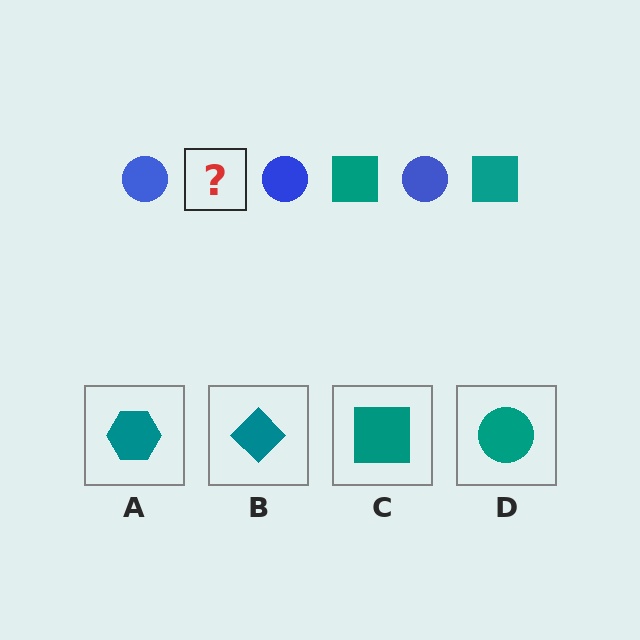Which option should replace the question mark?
Option C.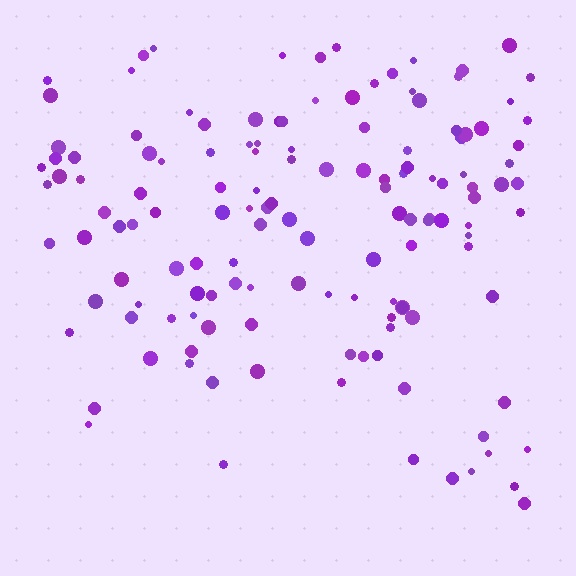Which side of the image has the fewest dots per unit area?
The bottom.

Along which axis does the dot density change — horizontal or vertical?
Vertical.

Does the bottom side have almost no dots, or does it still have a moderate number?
Still a moderate number, just noticeably fewer than the top.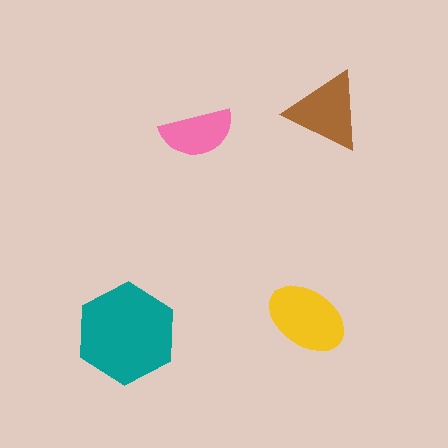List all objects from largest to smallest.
The teal hexagon, the yellow ellipse, the brown triangle, the pink semicircle.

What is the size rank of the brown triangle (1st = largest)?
3rd.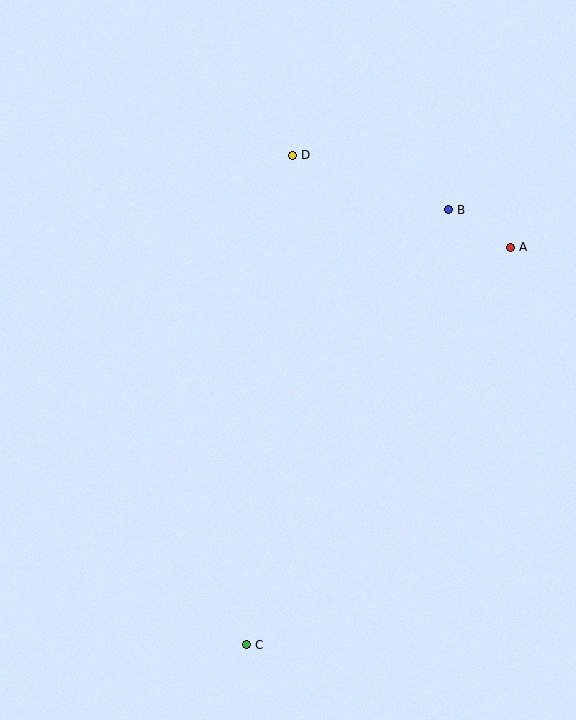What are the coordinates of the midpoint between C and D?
The midpoint between C and D is at (270, 400).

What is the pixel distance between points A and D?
The distance between A and D is 237 pixels.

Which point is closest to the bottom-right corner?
Point C is closest to the bottom-right corner.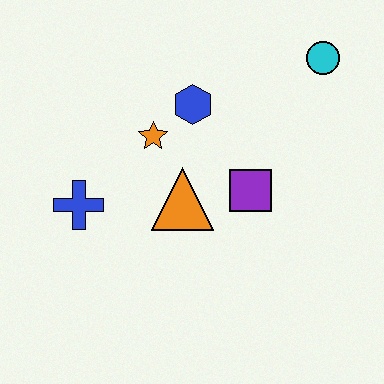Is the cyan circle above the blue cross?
Yes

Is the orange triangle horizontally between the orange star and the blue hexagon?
Yes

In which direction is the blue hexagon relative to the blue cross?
The blue hexagon is to the right of the blue cross.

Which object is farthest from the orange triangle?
The cyan circle is farthest from the orange triangle.